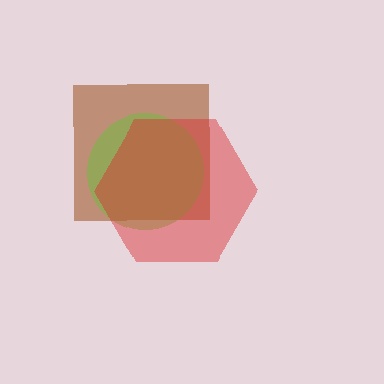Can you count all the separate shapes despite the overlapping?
Yes, there are 3 separate shapes.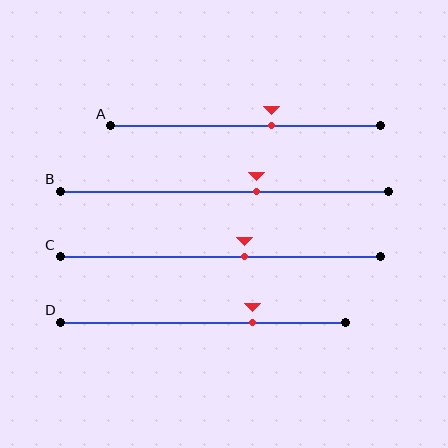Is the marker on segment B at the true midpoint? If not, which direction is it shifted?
No, the marker on segment B is shifted to the right by about 10% of the segment length.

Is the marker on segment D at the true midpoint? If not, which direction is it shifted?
No, the marker on segment D is shifted to the right by about 17% of the segment length.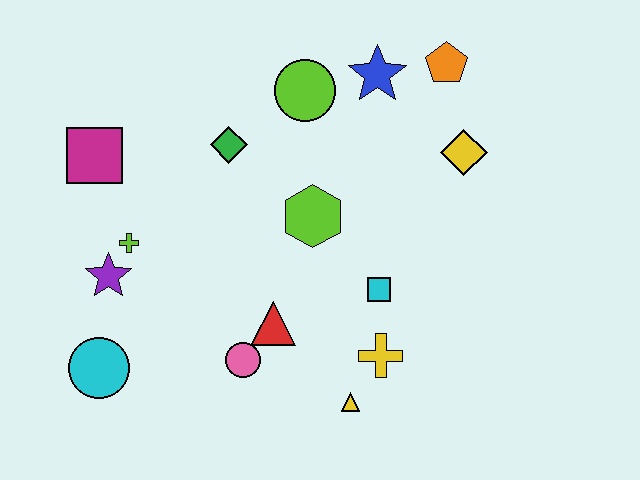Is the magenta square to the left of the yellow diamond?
Yes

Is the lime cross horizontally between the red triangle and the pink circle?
No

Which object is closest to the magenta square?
The lime cross is closest to the magenta square.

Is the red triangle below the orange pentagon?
Yes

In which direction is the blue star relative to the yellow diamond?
The blue star is to the left of the yellow diamond.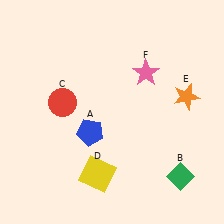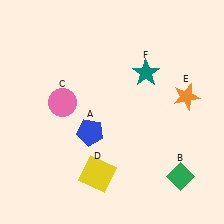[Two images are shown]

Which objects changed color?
C changed from red to pink. F changed from pink to teal.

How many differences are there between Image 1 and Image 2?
There are 2 differences between the two images.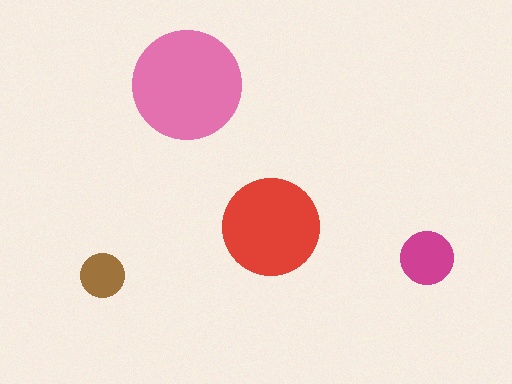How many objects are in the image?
There are 4 objects in the image.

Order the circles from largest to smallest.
the pink one, the red one, the magenta one, the brown one.